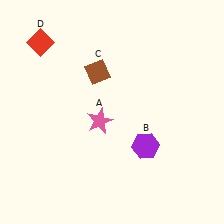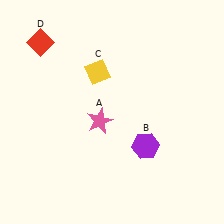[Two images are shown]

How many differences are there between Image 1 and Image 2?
There is 1 difference between the two images.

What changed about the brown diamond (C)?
In Image 1, C is brown. In Image 2, it changed to yellow.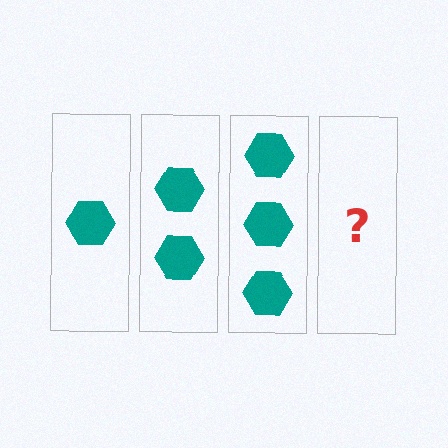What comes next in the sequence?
The next element should be 4 hexagons.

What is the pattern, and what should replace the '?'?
The pattern is that each step adds one more hexagon. The '?' should be 4 hexagons.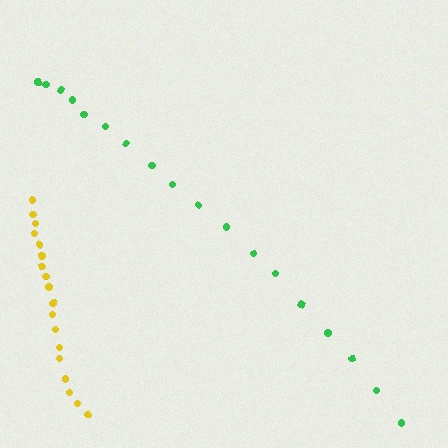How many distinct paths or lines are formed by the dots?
There are 2 distinct paths.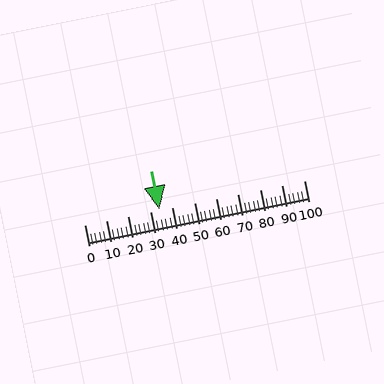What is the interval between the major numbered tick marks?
The major tick marks are spaced 10 units apart.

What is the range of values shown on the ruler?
The ruler shows values from 0 to 100.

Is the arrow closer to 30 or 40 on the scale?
The arrow is closer to 30.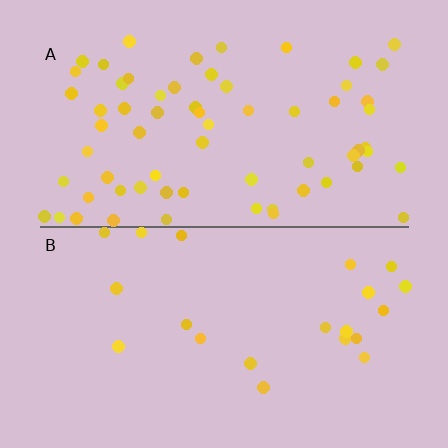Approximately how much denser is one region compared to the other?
Approximately 3.1× — region A over region B.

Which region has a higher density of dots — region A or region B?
A (the top).